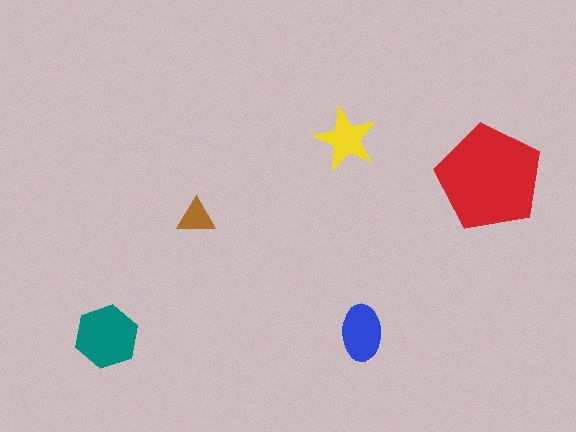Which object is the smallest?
The brown triangle.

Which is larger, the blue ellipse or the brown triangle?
The blue ellipse.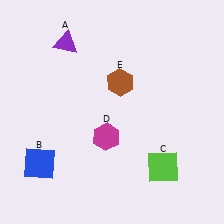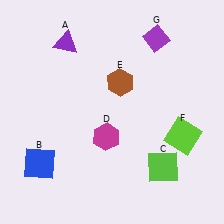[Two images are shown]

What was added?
A lime square (F), a purple diamond (G) were added in Image 2.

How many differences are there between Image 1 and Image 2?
There are 2 differences between the two images.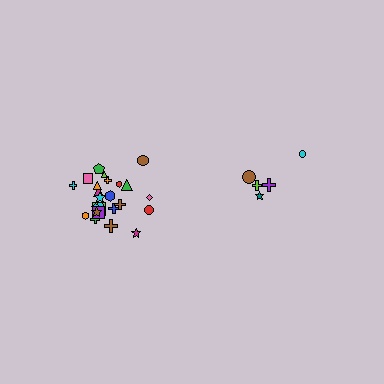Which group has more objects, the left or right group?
The left group.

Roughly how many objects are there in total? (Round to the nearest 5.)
Roughly 30 objects in total.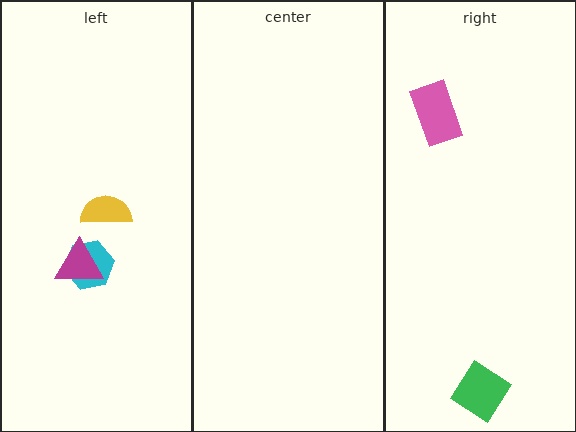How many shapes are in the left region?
3.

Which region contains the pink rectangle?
The right region.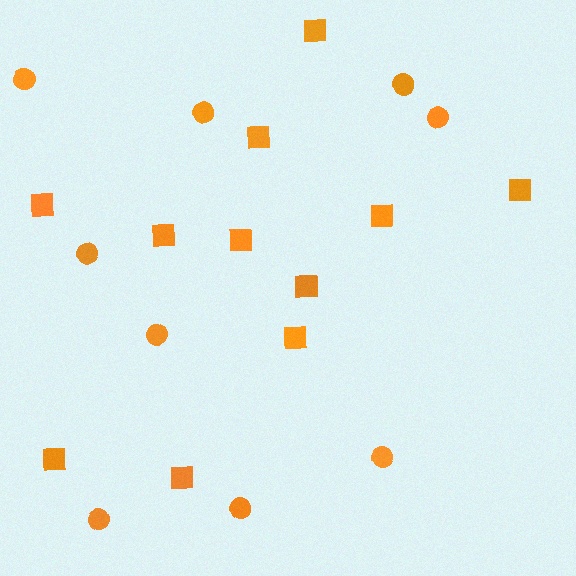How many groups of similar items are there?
There are 2 groups: one group of squares (11) and one group of circles (9).